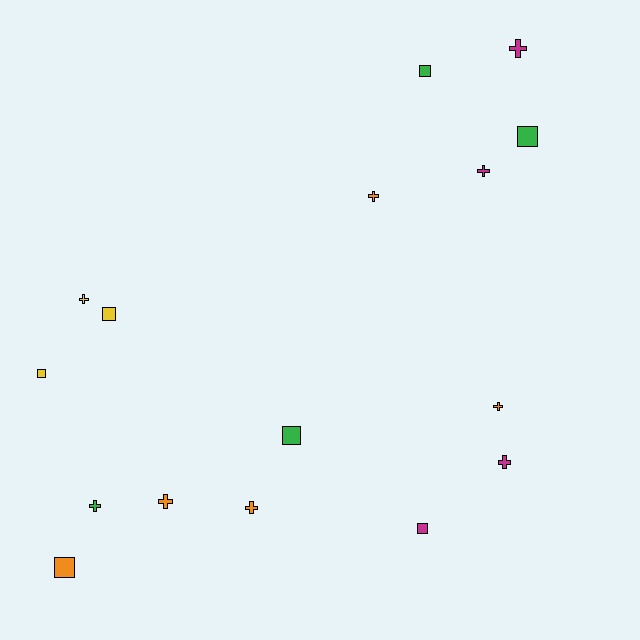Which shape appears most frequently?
Cross, with 9 objects.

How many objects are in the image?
There are 16 objects.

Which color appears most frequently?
Orange, with 5 objects.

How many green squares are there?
There are 3 green squares.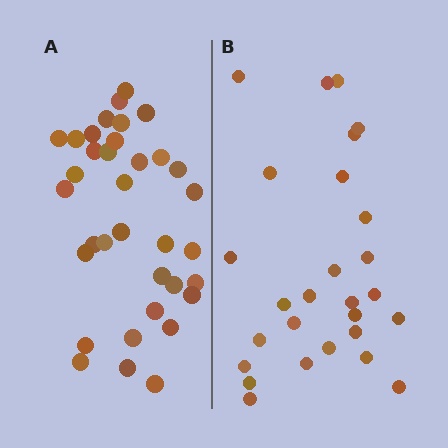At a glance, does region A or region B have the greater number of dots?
Region A (the left region) has more dots.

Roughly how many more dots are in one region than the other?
Region A has roughly 8 or so more dots than region B.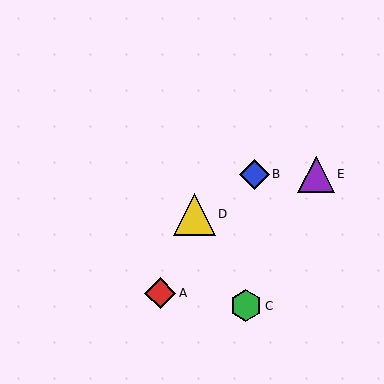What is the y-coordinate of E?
Object E is at y≈174.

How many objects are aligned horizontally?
2 objects (B, E) are aligned horizontally.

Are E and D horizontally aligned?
No, E is at y≈174 and D is at y≈214.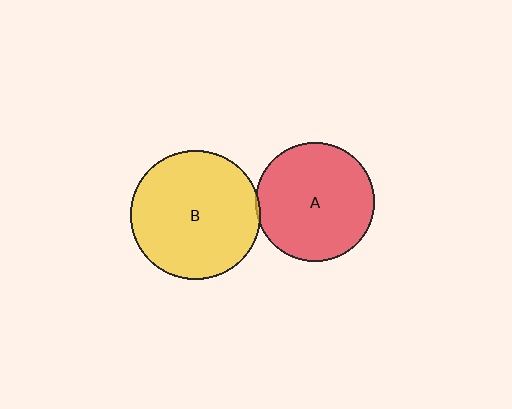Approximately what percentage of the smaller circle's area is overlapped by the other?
Approximately 5%.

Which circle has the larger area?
Circle B (yellow).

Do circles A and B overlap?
Yes.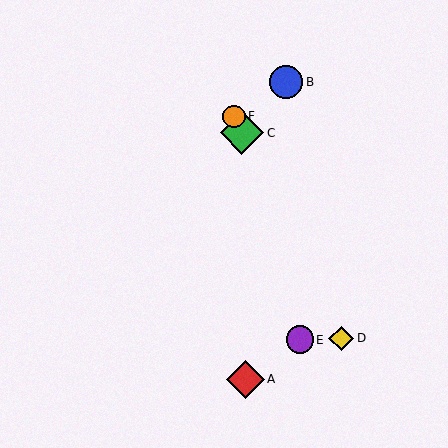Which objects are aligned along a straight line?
Objects C, D, F are aligned along a straight line.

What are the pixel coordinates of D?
Object D is at (341, 338).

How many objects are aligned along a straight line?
3 objects (C, D, F) are aligned along a straight line.